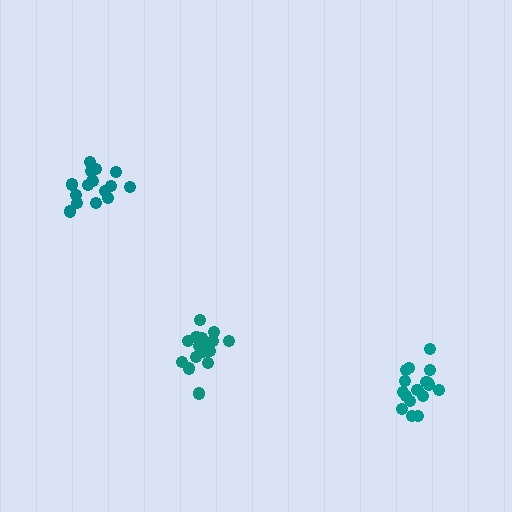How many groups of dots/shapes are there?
There are 3 groups.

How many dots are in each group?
Group 1: 17 dots, Group 2: 16 dots, Group 3: 19 dots (52 total).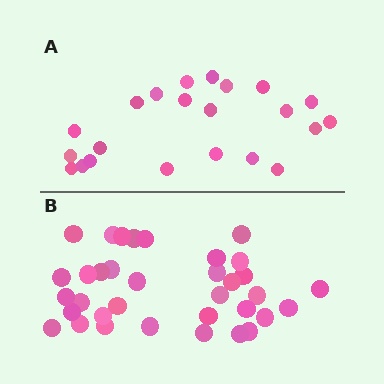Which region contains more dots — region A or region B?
Region B (the bottom region) has more dots.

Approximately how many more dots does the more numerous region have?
Region B has approximately 15 more dots than region A.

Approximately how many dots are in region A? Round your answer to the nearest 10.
About 20 dots. (The exact count is 22, which rounds to 20.)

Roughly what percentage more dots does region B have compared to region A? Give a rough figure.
About 60% more.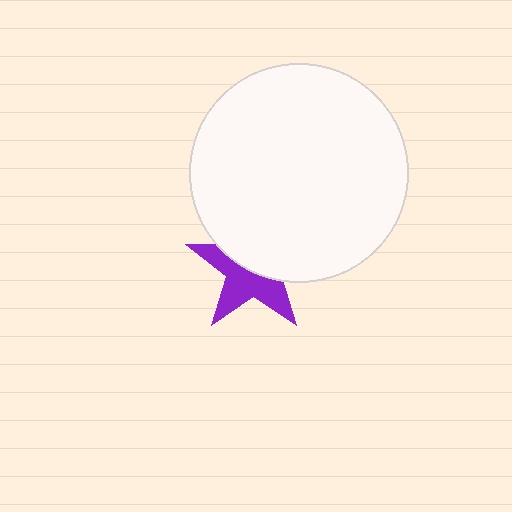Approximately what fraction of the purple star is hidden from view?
Roughly 51% of the purple star is hidden behind the white circle.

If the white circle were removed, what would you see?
You would see the complete purple star.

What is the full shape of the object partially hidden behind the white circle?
The partially hidden object is a purple star.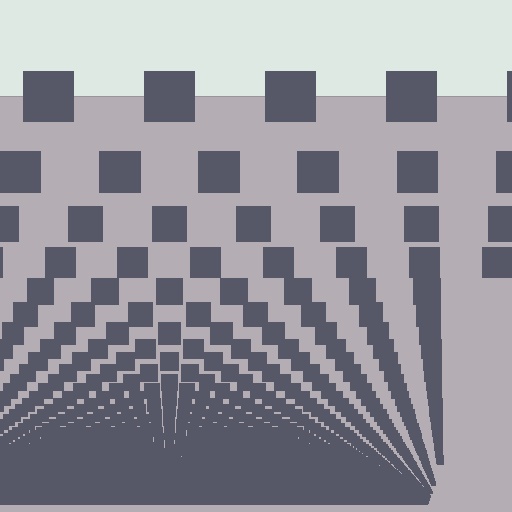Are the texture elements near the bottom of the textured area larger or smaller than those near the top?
Smaller. The gradient is inverted — elements near the bottom are smaller and denser.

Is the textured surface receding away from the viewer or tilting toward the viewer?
The surface appears to tilt toward the viewer. Texture elements get larger and sparser toward the top.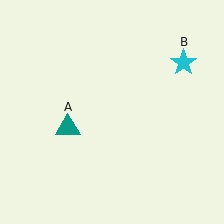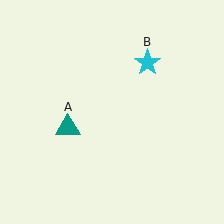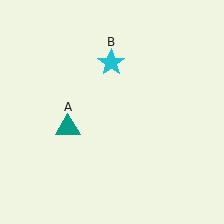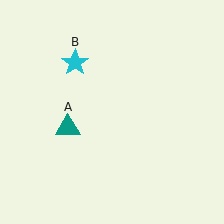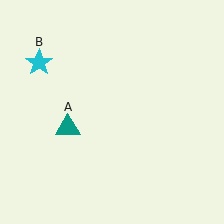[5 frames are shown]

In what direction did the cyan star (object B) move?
The cyan star (object B) moved left.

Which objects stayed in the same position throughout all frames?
Teal triangle (object A) remained stationary.